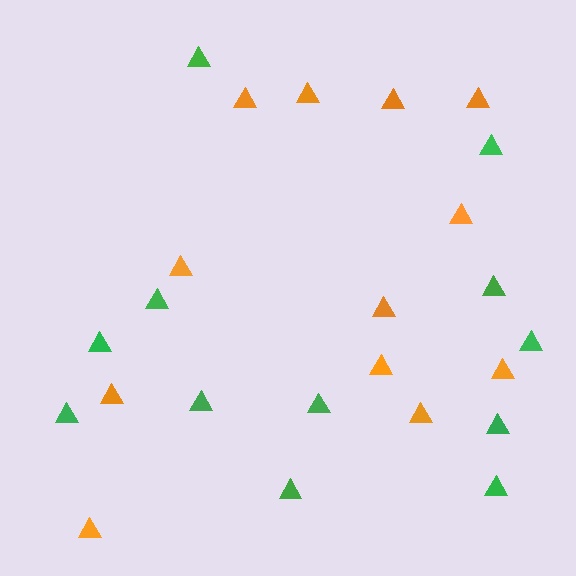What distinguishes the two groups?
There are 2 groups: one group of orange triangles (12) and one group of green triangles (12).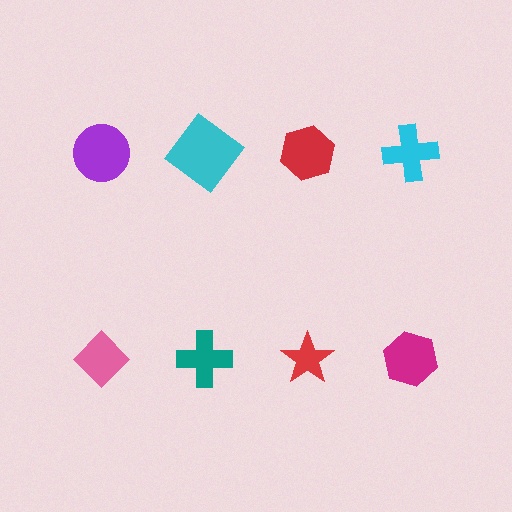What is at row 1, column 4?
A cyan cross.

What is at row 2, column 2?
A teal cross.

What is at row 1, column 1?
A purple circle.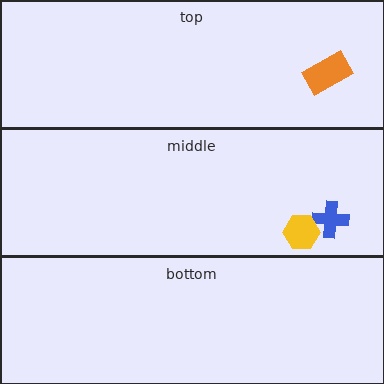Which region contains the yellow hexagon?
The middle region.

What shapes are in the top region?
The orange rectangle.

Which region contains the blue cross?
The middle region.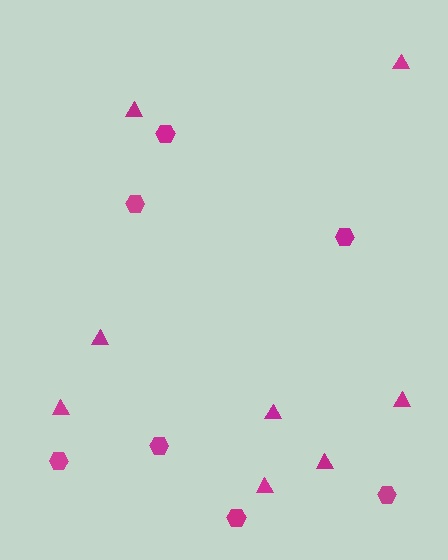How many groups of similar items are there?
There are 2 groups: one group of hexagons (7) and one group of triangles (8).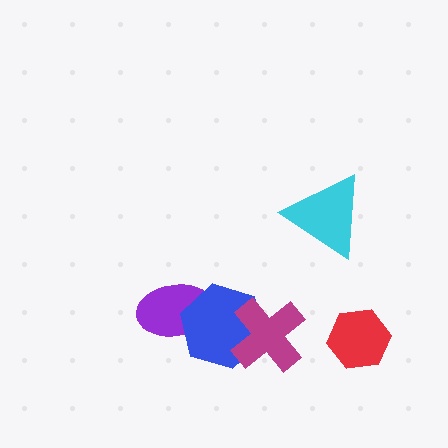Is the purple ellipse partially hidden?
Yes, it is partially covered by another shape.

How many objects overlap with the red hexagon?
0 objects overlap with the red hexagon.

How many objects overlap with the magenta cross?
1 object overlaps with the magenta cross.